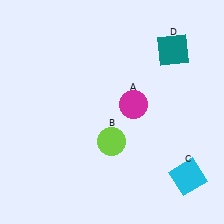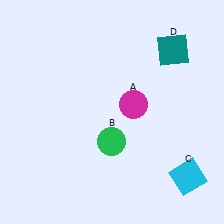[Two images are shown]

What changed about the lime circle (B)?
In Image 1, B is lime. In Image 2, it changed to green.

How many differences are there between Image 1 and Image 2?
There is 1 difference between the two images.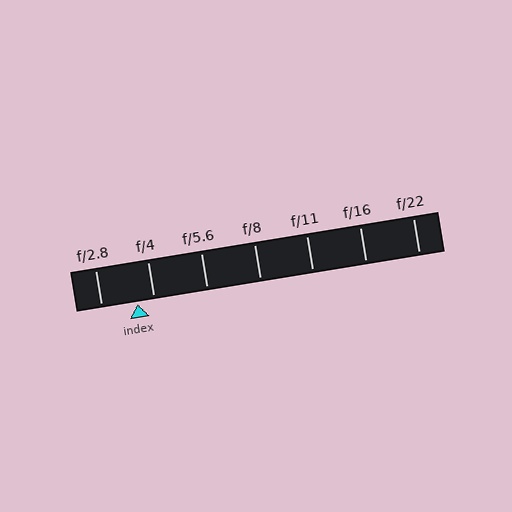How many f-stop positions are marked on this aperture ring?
There are 7 f-stop positions marked.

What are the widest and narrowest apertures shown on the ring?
The widest aperture shown is f/2.8 and the narrowest is f/22.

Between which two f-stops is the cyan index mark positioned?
The index mark is between f/2.8 and f/4.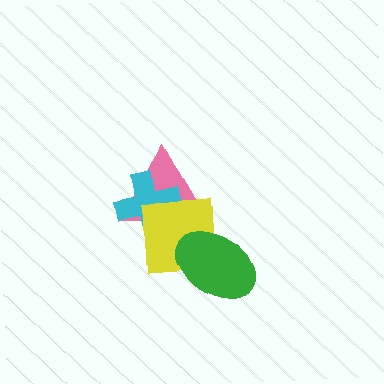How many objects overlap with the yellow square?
3 objects overlap with the yellow square.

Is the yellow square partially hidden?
Yes, it is partially covered by another shape.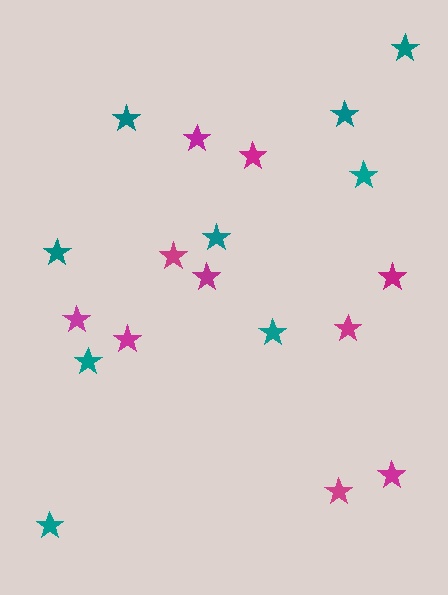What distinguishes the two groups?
There are 2 groups: one group of magenta stars (10) and one group of teal stars (9).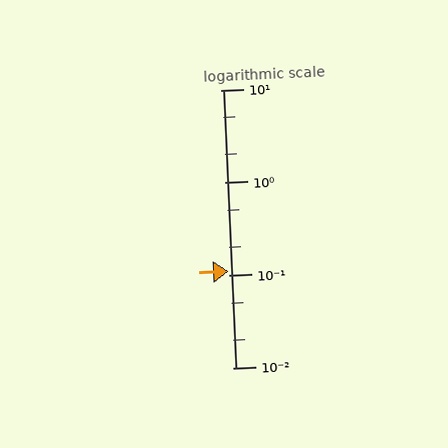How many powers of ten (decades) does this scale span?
The scale spans 3 decades, from 0.01 to 10.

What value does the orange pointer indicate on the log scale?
The pointer indicates approximately 0.11.